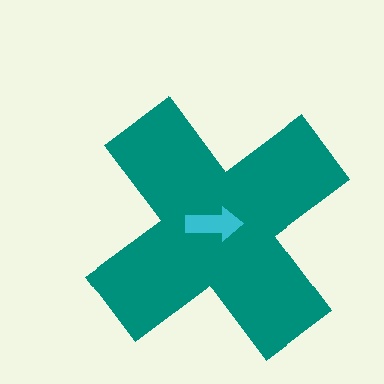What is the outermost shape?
The teal cross.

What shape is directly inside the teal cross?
The cyan arrow.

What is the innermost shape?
The cyan arrow.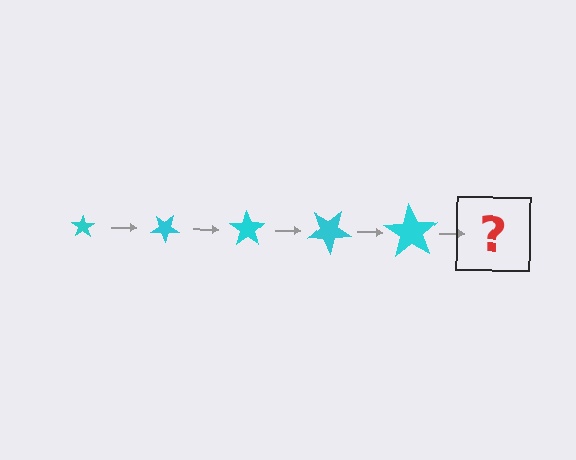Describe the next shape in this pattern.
It should be a star, larger than the previous one and rotated 175 degrees from the start.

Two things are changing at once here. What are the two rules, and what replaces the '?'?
The two rules are that the star grows larger each step and it rotates 35 degrees each step. The '?' should be a star, larger than the previous one and rotated 175 degrees from the start.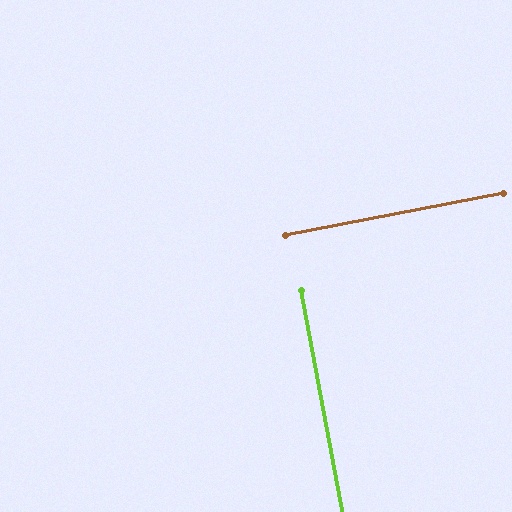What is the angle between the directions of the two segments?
Approximately 90 degrees.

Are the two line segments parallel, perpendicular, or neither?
Perpendicular — they meet at approximately 90°.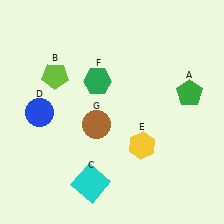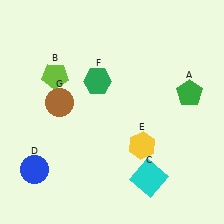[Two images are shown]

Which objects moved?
The objects that moved are: the cyan square (C), the blue circle (D), the brown circle (G).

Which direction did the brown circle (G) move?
The brown circle (G) moved left.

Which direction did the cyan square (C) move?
The cyan square (C) moved right.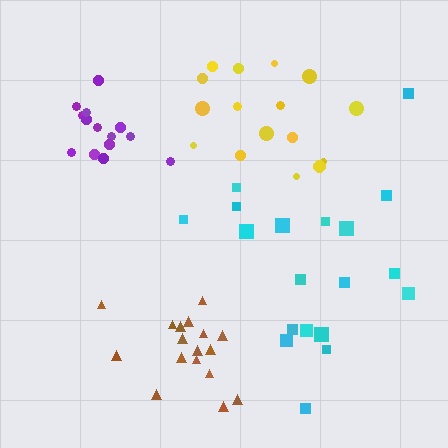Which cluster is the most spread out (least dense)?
Cyan.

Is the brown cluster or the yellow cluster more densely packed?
Brown.